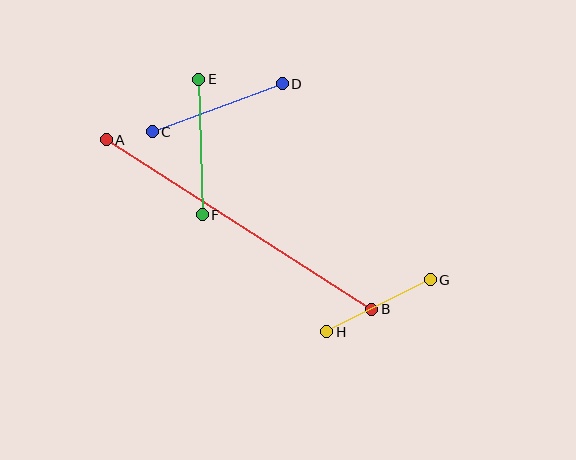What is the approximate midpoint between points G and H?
The midpoint is at approximately (378, 306) pixels.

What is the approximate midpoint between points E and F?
The midpoint is at approximately (201, 147) pixels.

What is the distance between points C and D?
The distance is approximately 139 pixels.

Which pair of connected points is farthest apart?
Points A and B are farthest apart.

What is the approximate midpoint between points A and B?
The midpoint is at approximately (239, 225) pixels.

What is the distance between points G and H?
The distance is approximately 116 pixels.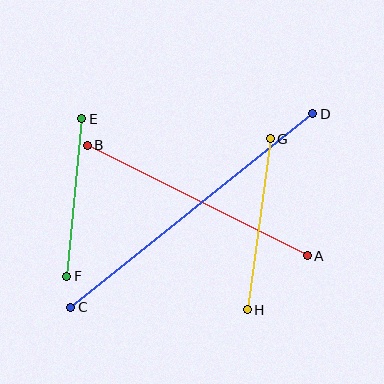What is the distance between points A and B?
The distance is approximately 246 pixels.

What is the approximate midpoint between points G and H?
The midpoint is at approximately (259, 224) pixels.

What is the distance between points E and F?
The distance is approximately 158 pixels.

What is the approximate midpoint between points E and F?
The midpoint is at approximately (74, 198) pixels.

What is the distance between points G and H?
The distance is approximately 173 pixels.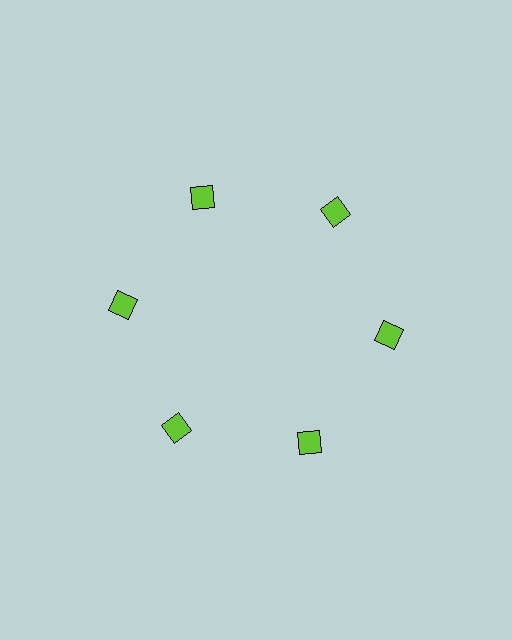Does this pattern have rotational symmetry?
Yes, this pattern has 6-fold rotational symmetry. It looks the same after rotating 60 degrees around the center.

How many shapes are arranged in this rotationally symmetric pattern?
There are 6 shapes, arranged in 6 groups of 1.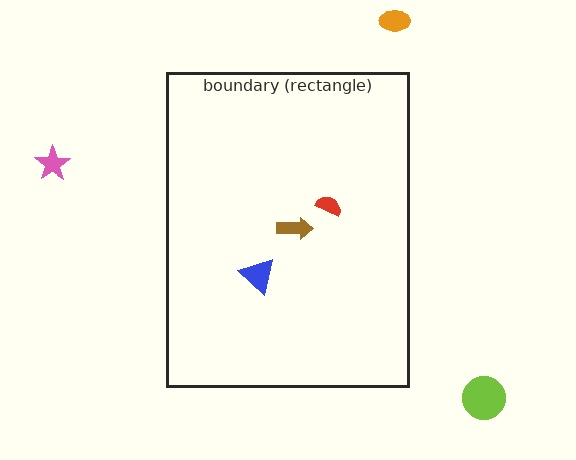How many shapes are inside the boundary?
3 inside, 3 outside.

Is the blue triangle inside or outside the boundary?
Inside.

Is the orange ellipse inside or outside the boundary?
Outside.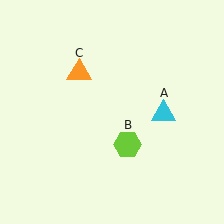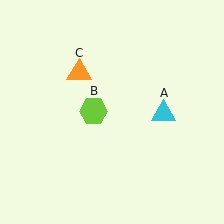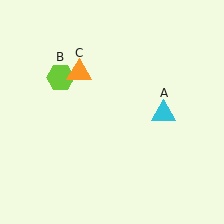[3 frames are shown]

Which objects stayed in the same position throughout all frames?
Cyan triangle (object A) and orange triangle (object C) remained stationary.